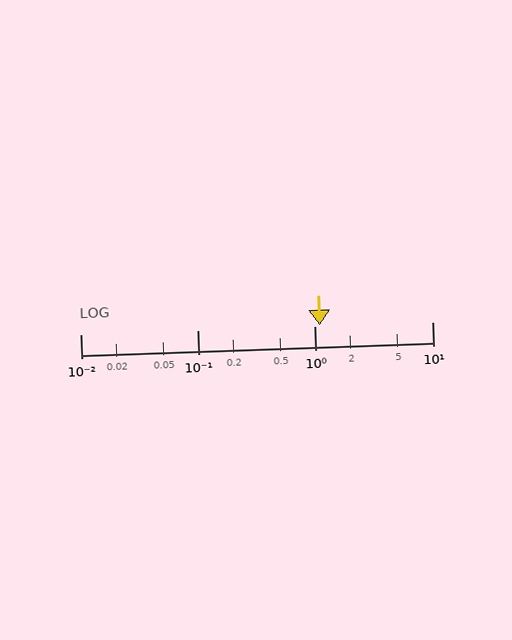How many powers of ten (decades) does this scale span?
The scale spans 3 decades, from 0.01 to 10.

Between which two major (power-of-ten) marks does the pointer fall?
The pointer is between 1 and 10.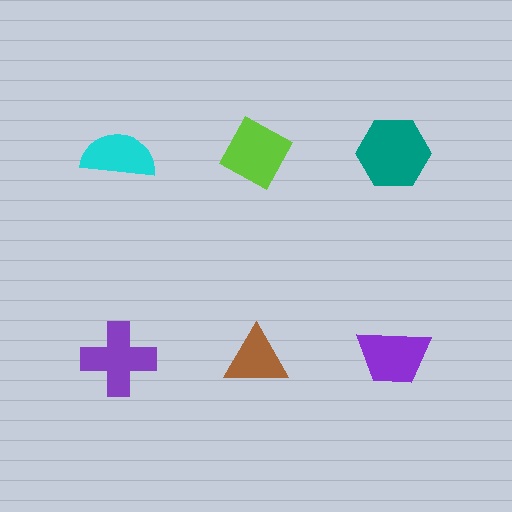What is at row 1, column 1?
A cyan semicircle.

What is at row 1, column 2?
A lime diamond.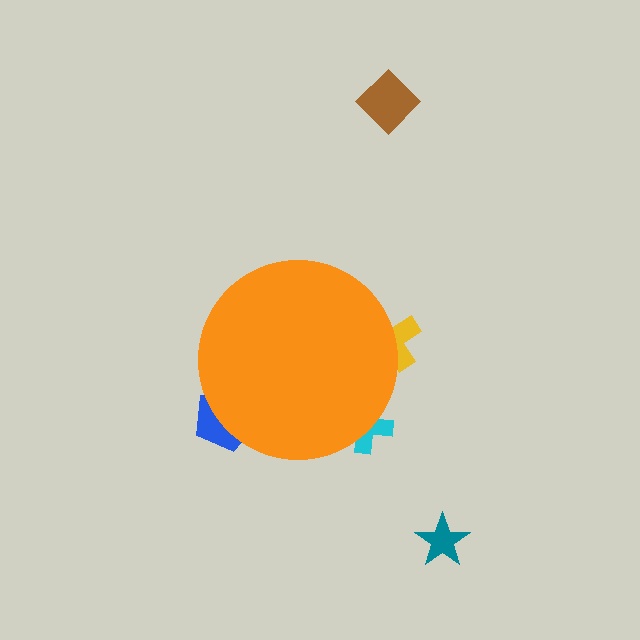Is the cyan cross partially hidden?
Yes, the cyan cross is partially hidden behind the orange circle.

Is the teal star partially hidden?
No, the teal star is fully visible.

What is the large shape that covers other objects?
An orange circle.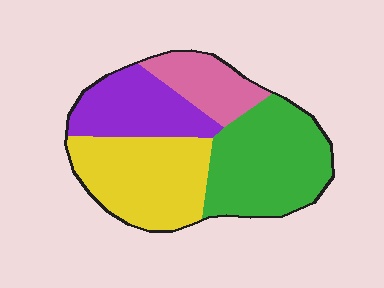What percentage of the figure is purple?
Purple takes up between a sixth and a third of the figure.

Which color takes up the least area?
Pink, at roughly 15%.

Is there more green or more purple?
Green.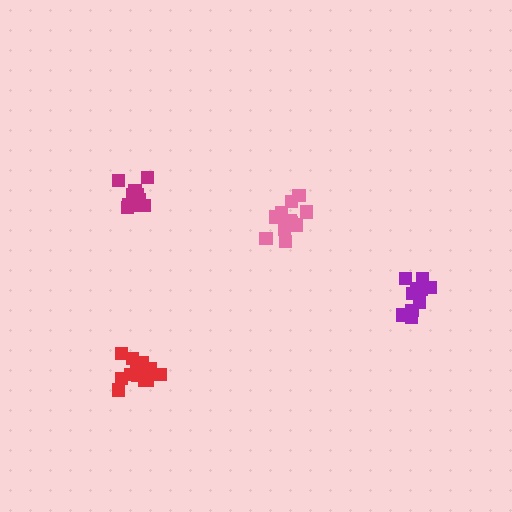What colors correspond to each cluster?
The clusters are colored: magenta, pink, purple, red.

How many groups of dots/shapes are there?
There are 4 groups.